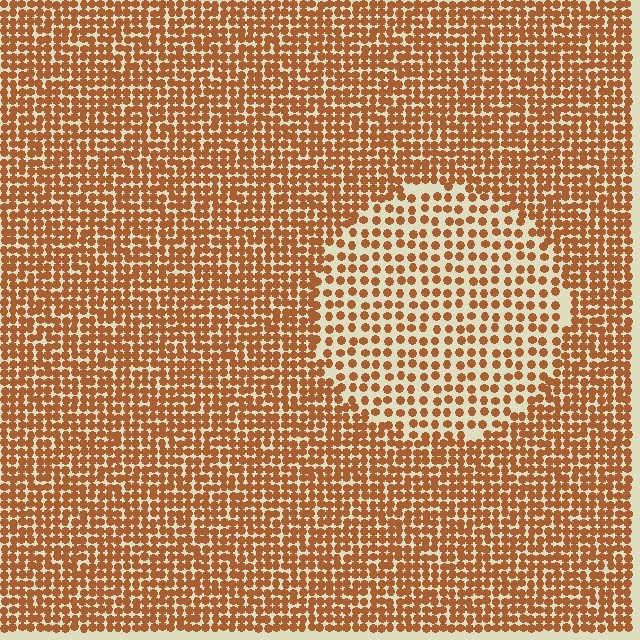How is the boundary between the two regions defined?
The boundary is defined by a change in element density (approximately 1.9x ratio). All elements are the same color, size, and shape.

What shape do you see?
I see a circle.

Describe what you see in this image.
The image contains small brown elements arranged at two different densities. A circle-shaped region is visible where the elements are less densely packed than the surrounding area.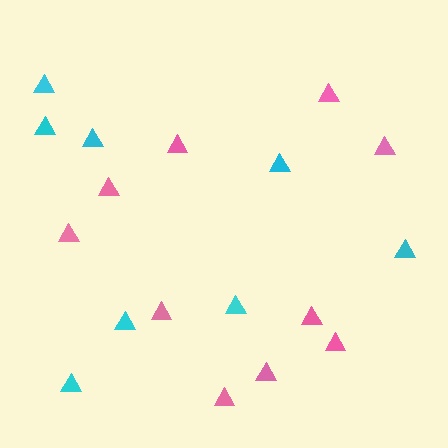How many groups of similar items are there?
There are 2 groups: one group of cyan triangles (8) and one group of pink triangles (10).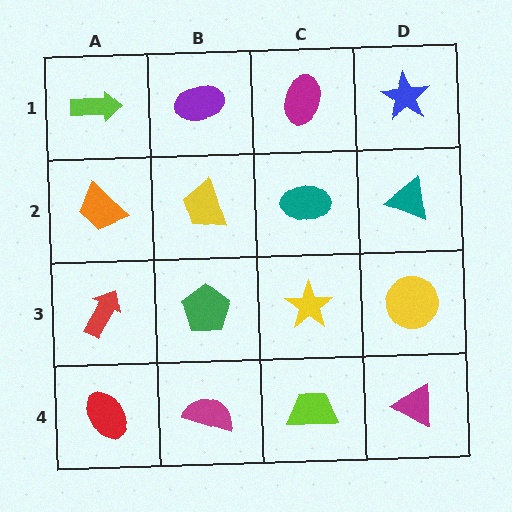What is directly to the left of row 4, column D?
A lime trapezoid.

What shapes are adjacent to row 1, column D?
A teal triangle (row 2, column D), a magenta ellipse (row 1, column C).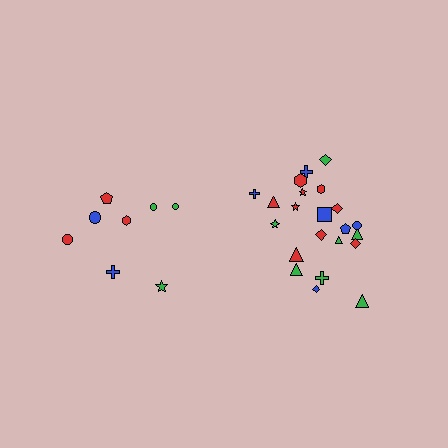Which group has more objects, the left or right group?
The right group.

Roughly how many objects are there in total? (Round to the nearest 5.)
Roughly 30 objects in total.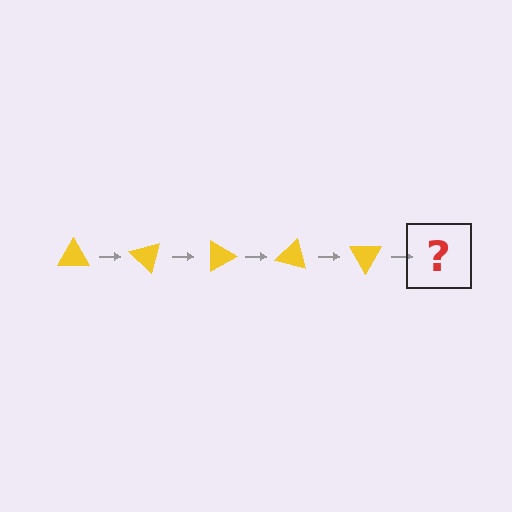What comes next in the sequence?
The next element should be a yellow triangle rotated 225 degrees.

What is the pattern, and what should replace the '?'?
The pattern is that the triangle rotates 45 degrees each step. The '?' should be a yellow triangle rotated 225 degrees.